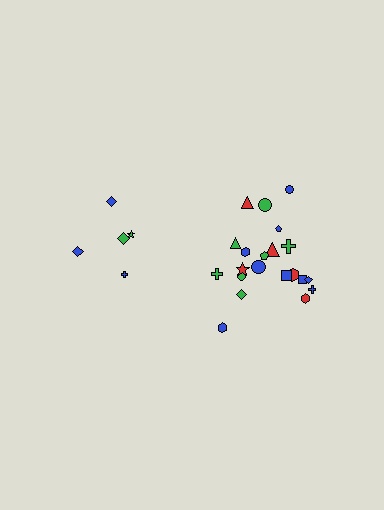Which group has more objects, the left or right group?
The right group.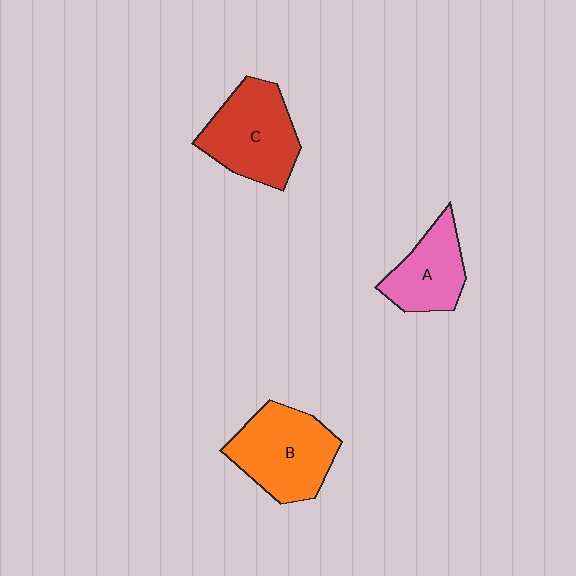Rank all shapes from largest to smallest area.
From largest to smallest: B (orange), C (red), A (pink).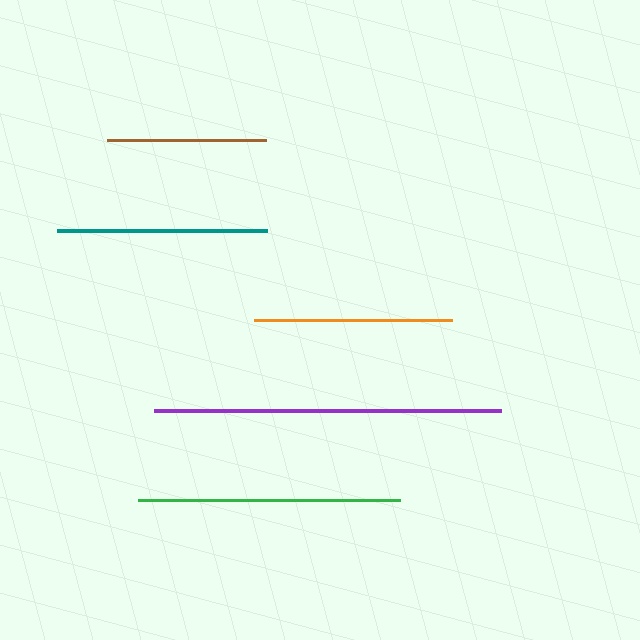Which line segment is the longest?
The purple line is the longest at approximately 347 pixels.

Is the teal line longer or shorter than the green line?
The green line is longer than the teal line.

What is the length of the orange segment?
The orange segment is approximately 198 pixels long.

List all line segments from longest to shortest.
From longest to shortest: purple, green, teal, orange, brown.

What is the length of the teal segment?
The teal segment is approximately 210 pixels long.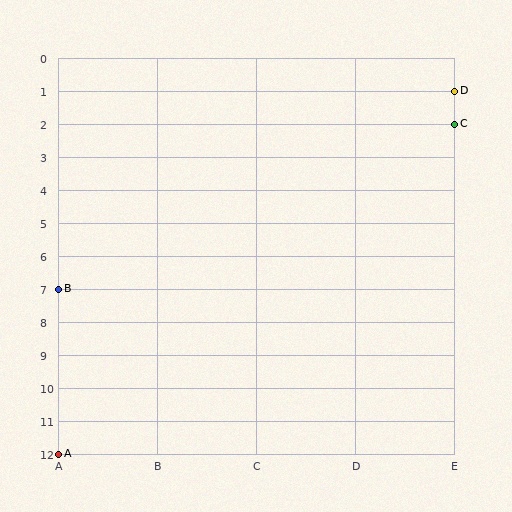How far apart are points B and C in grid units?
Points B and C are 4 columns and 5 rows apart (about 6.4 grid units diagonally).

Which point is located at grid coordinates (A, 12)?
Point A is at (A, 12).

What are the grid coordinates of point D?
Point D is at grid coordinates (E, 1).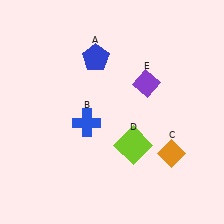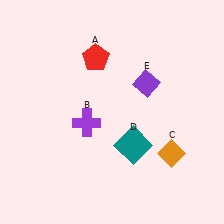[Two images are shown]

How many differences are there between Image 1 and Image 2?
There are 3 differences between the two images.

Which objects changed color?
A changed from blue to red. B changed from blue to purple. D changed from lime to teal.